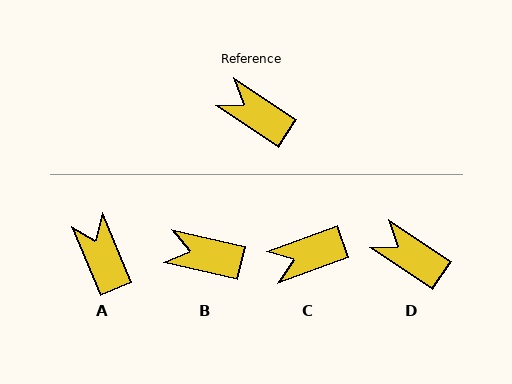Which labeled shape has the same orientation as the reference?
D.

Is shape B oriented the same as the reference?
No, it is off by about 20 degrees.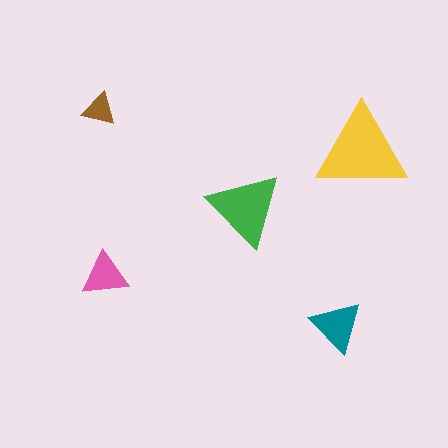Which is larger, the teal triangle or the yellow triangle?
The yellow one.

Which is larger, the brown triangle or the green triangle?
The green one.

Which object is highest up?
The brown triangle is topmost.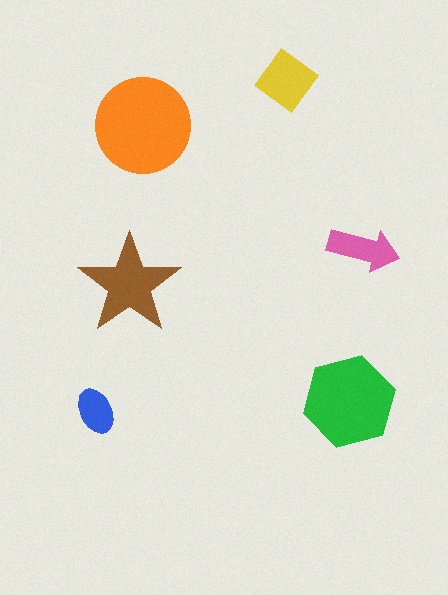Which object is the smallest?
The blue ellipse.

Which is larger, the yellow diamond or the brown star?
The brown star.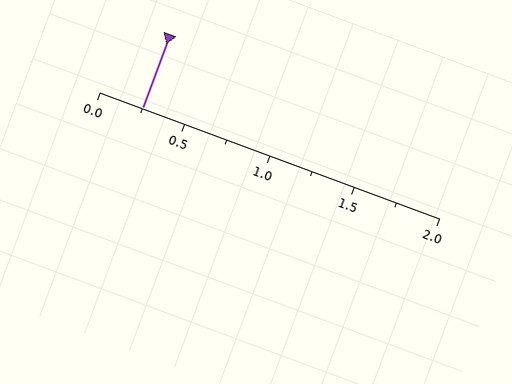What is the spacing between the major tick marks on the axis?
The major ticks are spaced 0.5 apart.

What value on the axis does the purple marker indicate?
The marker indicates approximately 0.25.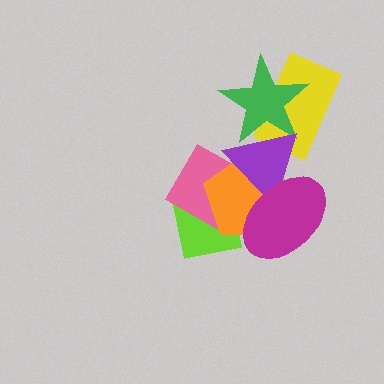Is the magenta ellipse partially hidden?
No, no other shape covers it.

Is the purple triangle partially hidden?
Yes, it is partially covered by another shape.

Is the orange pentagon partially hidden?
Yes, it is partially covered by another shape.